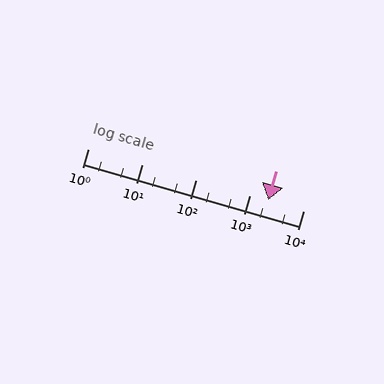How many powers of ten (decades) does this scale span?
The scale spans 4 decades, from 1 to 10000.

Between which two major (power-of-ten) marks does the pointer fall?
The pointer is between 1000 and 10000.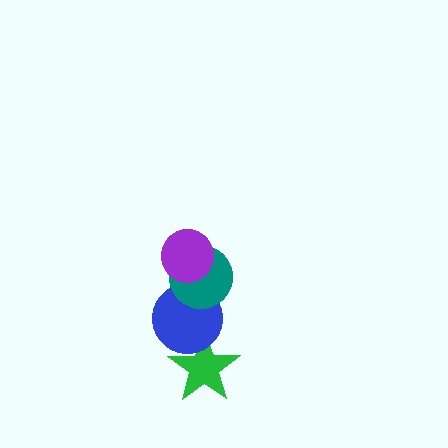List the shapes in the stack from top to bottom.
From top to bottom: the purple circle, the teal circle, the blue circle, the green star.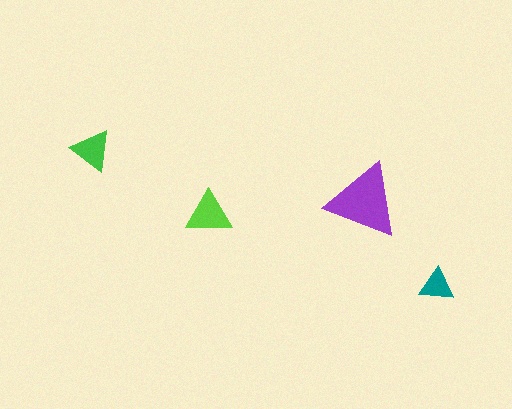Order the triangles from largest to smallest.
the purple one, the lime one, the green one, the teal one.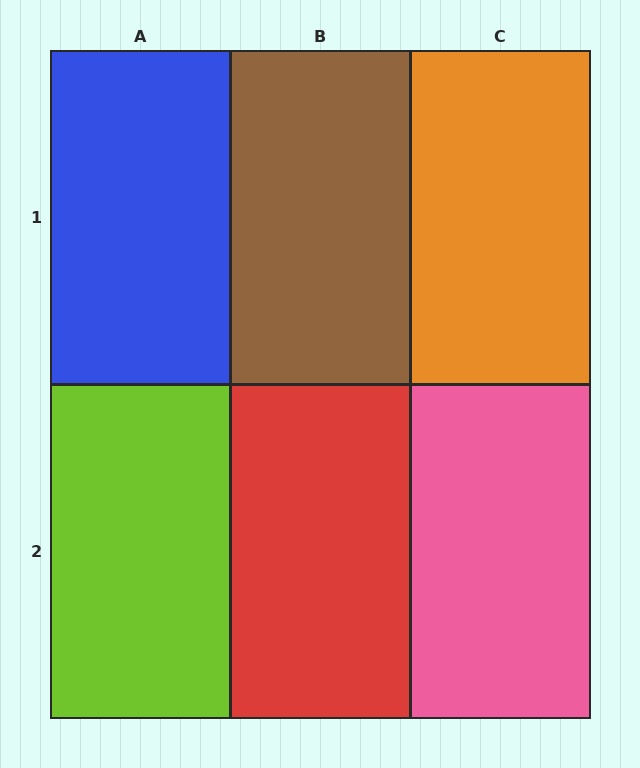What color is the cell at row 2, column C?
Pink.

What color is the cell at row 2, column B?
Red.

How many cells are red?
1 cell is red.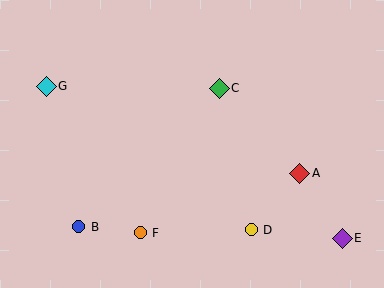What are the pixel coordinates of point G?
Point G is at (46, 86).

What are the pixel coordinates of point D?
Point D is at (251, 230).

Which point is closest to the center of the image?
Point C at (219, 88) is closest to the center.